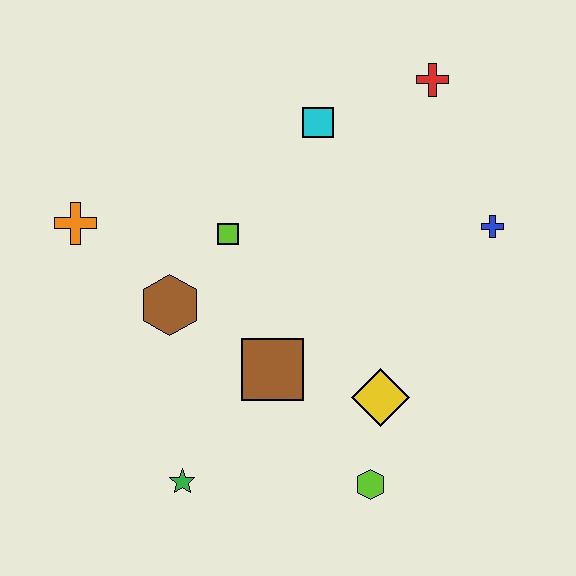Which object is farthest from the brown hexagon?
The red cross is farthest from the brown hexagon.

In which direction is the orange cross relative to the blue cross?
The orange cross is to the left of the blue cross.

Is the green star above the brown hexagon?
No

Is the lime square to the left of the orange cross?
No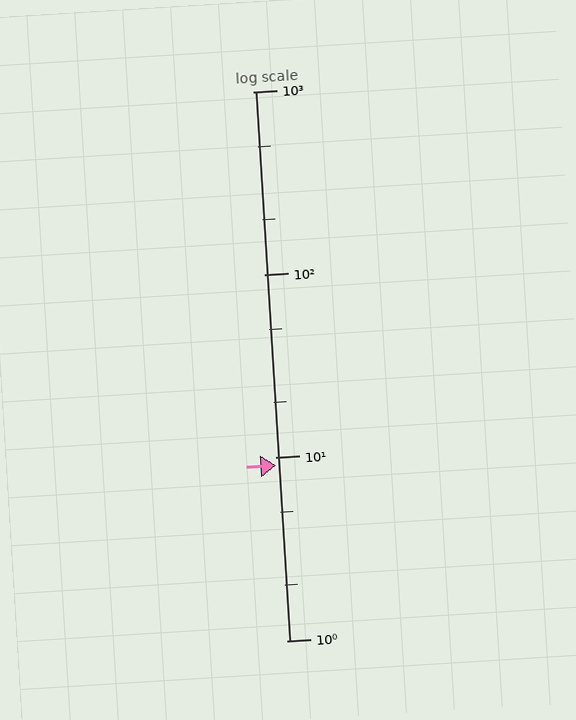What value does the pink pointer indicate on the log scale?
The pointer indicates approximately 9.1.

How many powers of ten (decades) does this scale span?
The scale spans 3 decades, from 1 to 1000.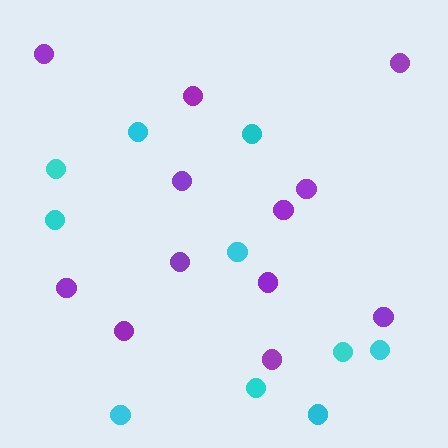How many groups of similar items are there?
There are 2 groups: one group of cyan circles (10) and one group of purple circles (12).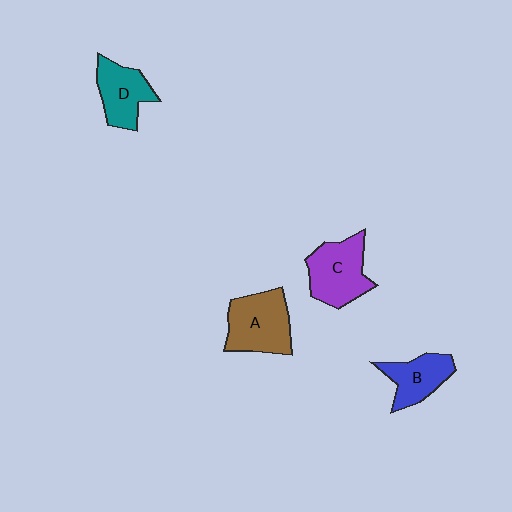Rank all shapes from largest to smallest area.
From largest to smallest: A (brown), C (purple), D (teal), B (blue).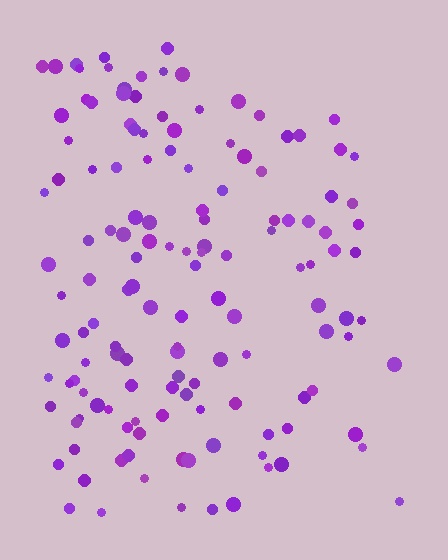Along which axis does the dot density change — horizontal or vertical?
Horizontal.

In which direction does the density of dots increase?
From right to left, with the left side densest.